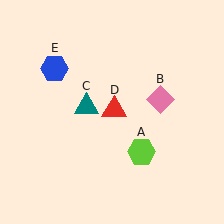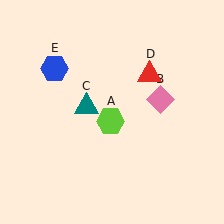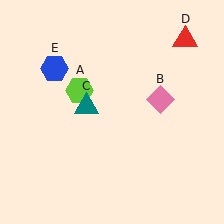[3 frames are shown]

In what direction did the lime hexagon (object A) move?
The lime hexagon (object A) moved up and to the left.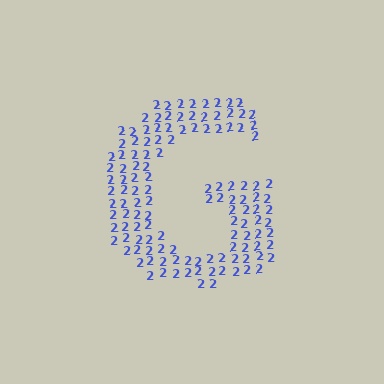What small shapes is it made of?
It is made of small digit 2's.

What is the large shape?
The large shape is the letter G.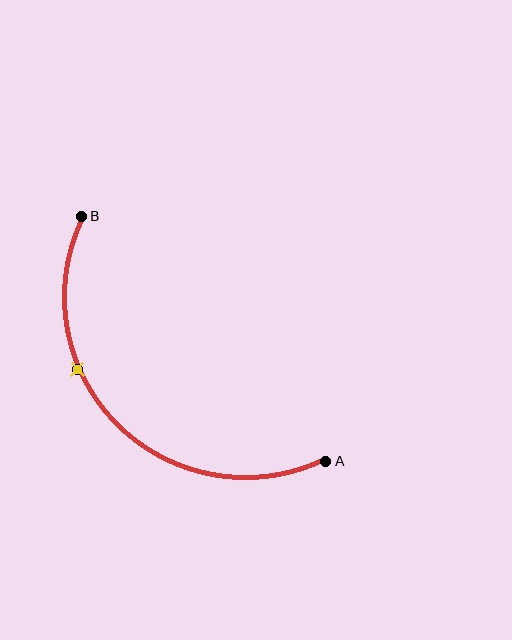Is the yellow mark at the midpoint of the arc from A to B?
No. The yellow mark lies on the arc but is closer to endpoint B. The arc midpoint would be at the point on the curve equidistant along the arc from both A and B.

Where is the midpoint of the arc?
The arc midpoint is the point on the curve farthest from the straight line joining A and B. It sits below and to the left of that line.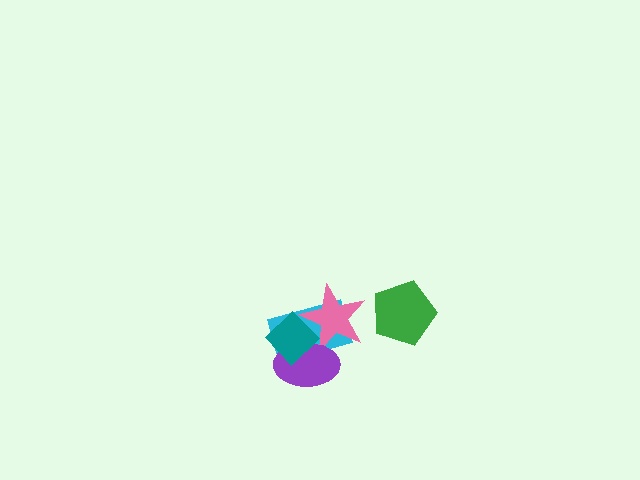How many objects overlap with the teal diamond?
3 objects overlap with the teal diamond.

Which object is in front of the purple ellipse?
The teal diamond is in front of the purple ellipse.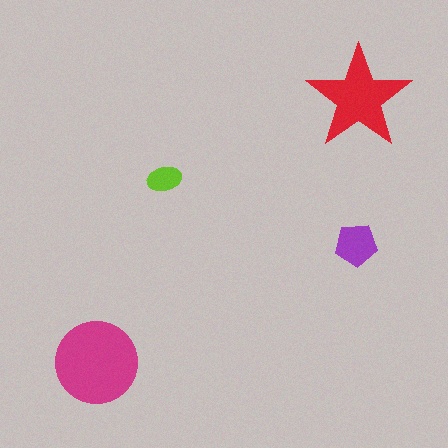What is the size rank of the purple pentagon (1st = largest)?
3rd.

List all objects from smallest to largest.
The lime ellipse, the purple pentagon, the red star, the magenta circle.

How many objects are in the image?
There are 4 objects in the image.